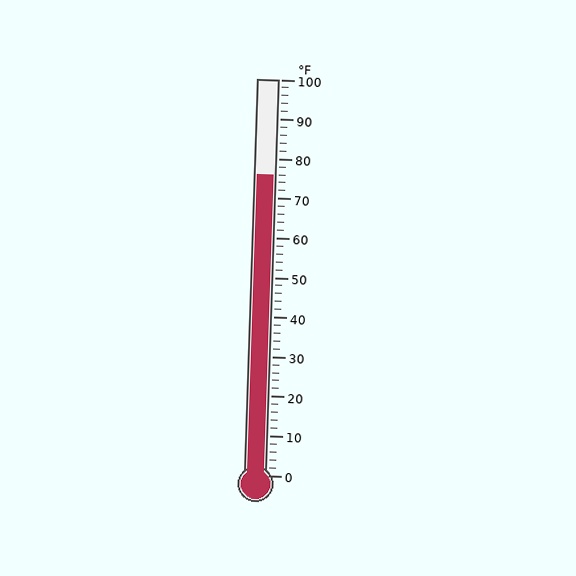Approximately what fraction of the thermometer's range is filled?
The thermometer is filled to approximately 75% of its range.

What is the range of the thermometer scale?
The thermometer scale ranges from 0°F to 100°F.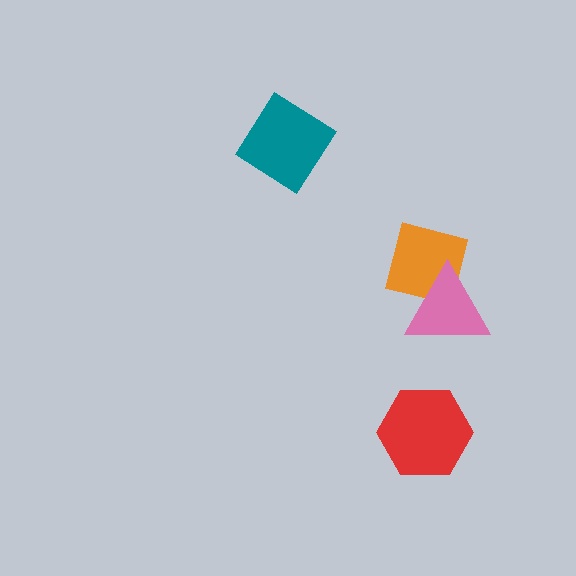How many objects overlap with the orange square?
1 object overlaps with the orange square.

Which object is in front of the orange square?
The pink triangle is in front of the orange square.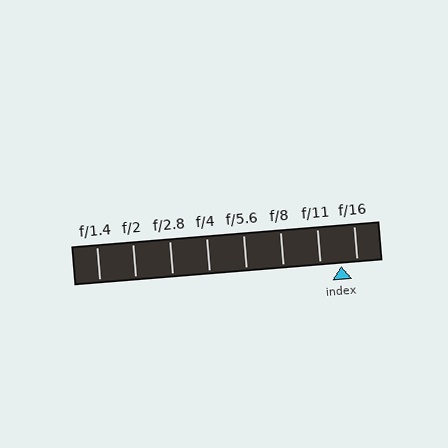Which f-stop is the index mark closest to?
The index mark is closest to f/16.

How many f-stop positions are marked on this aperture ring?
There are 8 f-stop positions marked.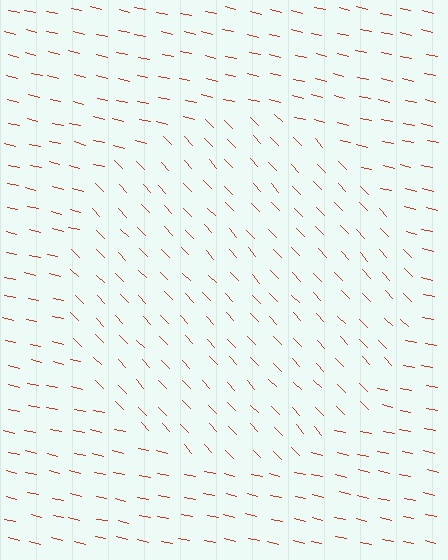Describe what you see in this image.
The image is filled with small red line segments. A circle region in the image has lines oriented differently from the surrounding lines, creating a visible texture boundary.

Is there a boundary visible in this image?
Yes, there is a texture boundary formed by a change in line orientation.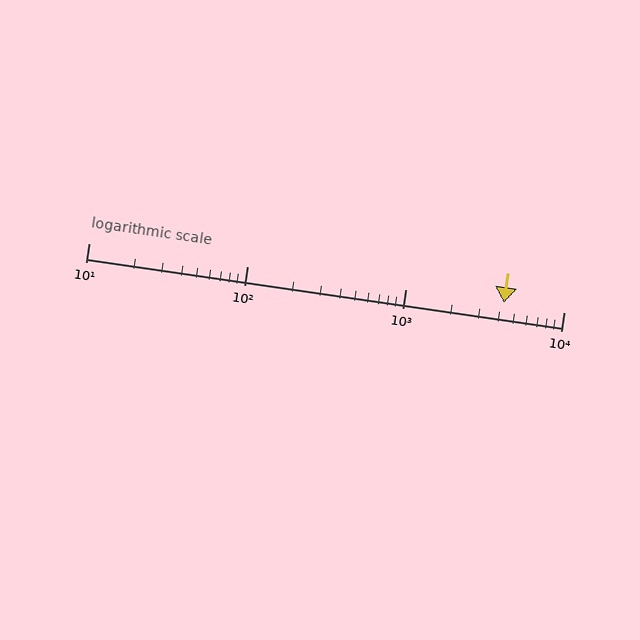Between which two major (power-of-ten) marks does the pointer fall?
The pointer is between 1000 and 10000.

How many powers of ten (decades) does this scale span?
The scale spans 3 decades, from 10 to 10000.